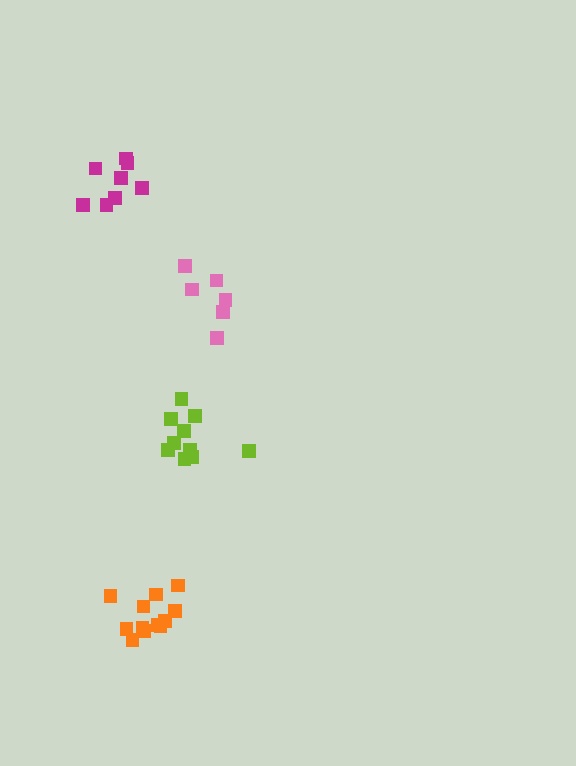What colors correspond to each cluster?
The clusters are colored: pink, lime, magenta, orange.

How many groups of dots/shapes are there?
There are 4 groups.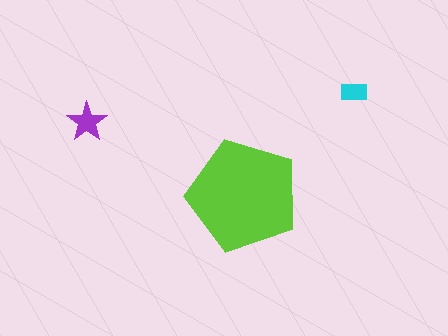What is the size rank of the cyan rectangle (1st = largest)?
3rd.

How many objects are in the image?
There are 3 objects in the image.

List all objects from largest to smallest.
The lime pentagon, the purple star, the cyan rectangle.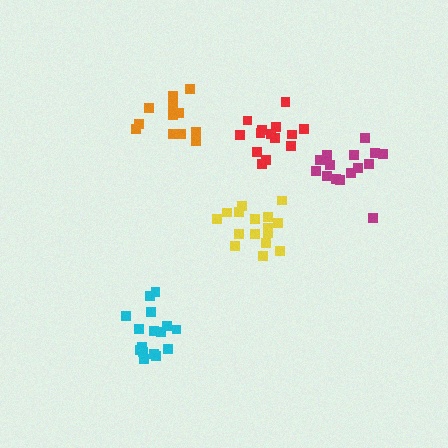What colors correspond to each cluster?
The clusters are colored: yellow, orange, cyan, red, magenta.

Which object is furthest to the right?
The magenta cluster is rightmost.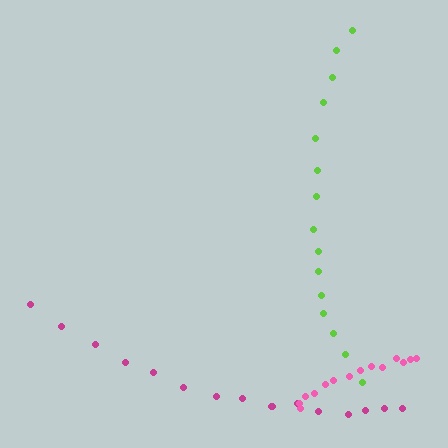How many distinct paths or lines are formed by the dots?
There are 3 distinct paths.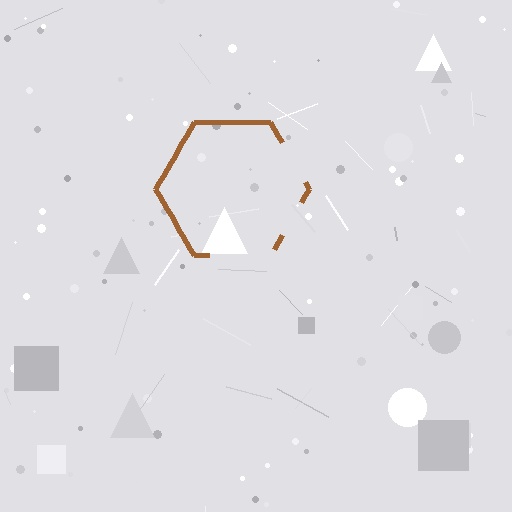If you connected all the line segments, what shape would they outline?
They would outline a hexagon.